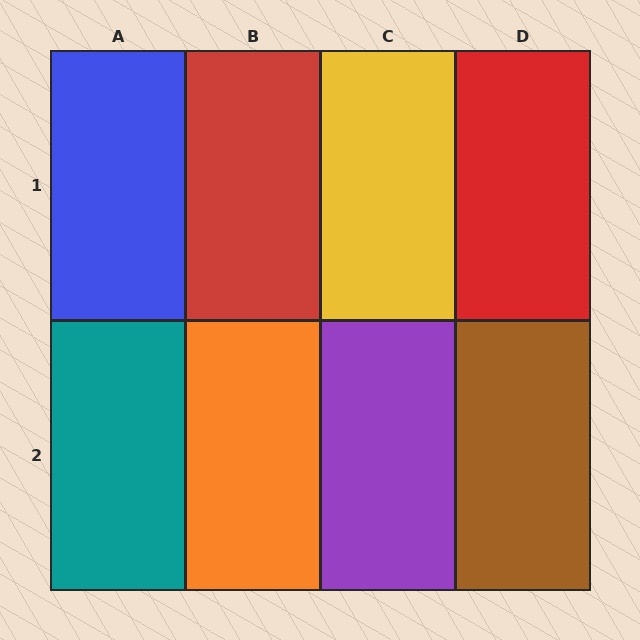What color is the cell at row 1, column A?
Blue.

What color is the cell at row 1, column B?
Red.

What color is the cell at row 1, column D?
Red.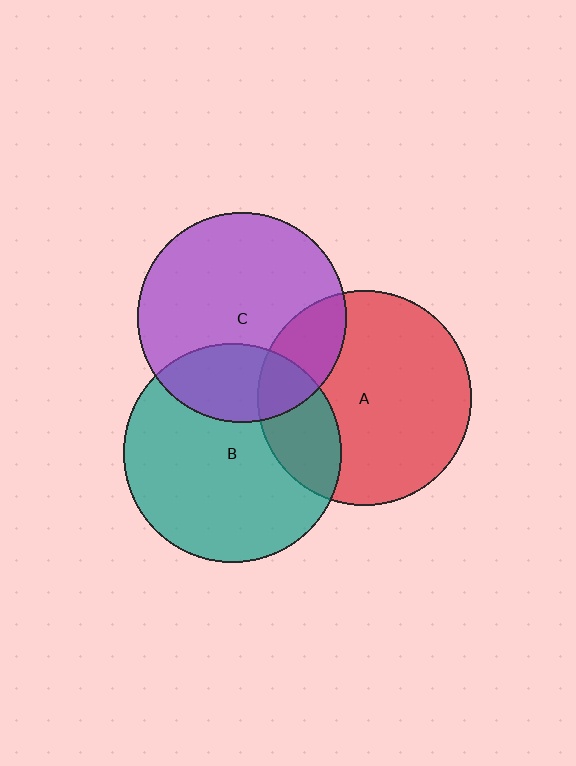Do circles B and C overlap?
Yes.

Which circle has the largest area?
Circle B (teal).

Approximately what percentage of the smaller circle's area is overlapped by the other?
Approximately 25%.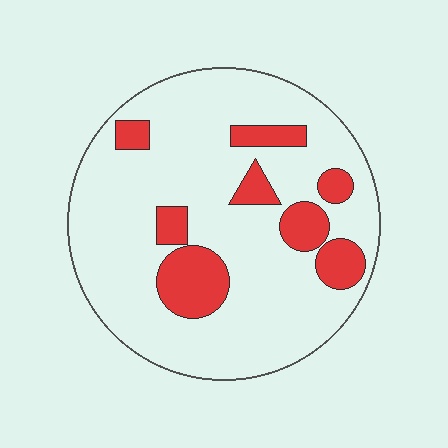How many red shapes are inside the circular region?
8.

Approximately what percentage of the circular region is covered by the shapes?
Approximately 20%.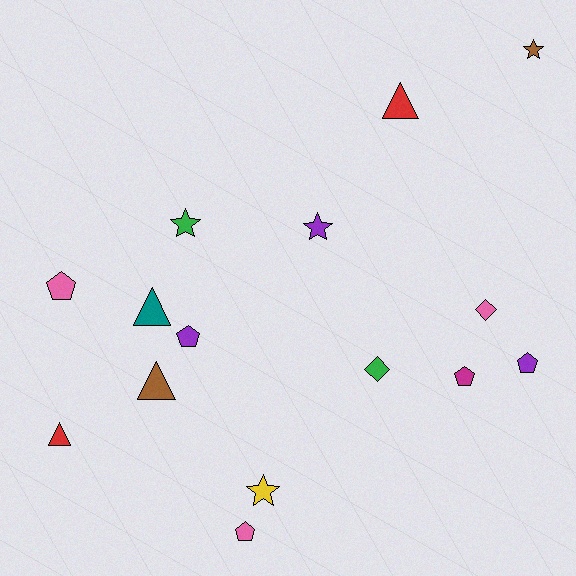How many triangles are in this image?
There are 4 triangles.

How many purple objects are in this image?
There are 3 purple objects.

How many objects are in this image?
There are 15 objects.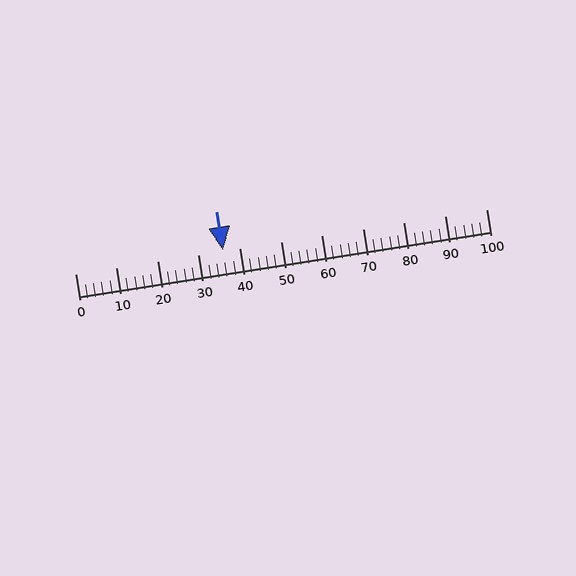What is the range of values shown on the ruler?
The ruler shows values from 0 to 100.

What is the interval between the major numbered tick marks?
The major tick marks are spaced 10 units apart.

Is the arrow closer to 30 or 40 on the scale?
The arrow is closer to 40.